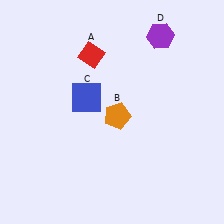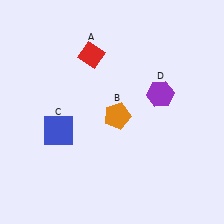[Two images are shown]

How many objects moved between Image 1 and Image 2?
2 objects moved between the two images.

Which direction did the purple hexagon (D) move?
The purple hexagon (D) moved down.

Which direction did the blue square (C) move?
The blue square (C) moved down.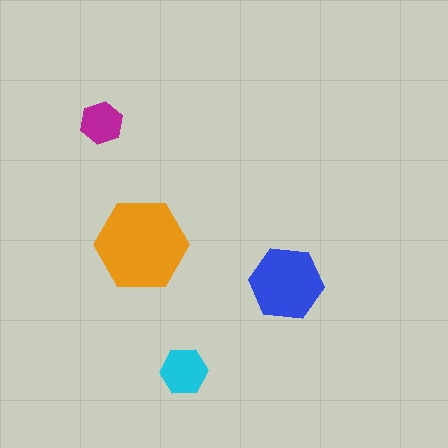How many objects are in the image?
There are 4 objects in the image.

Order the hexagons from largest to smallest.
the orange one, the blue one, the cyan one, the magenta one.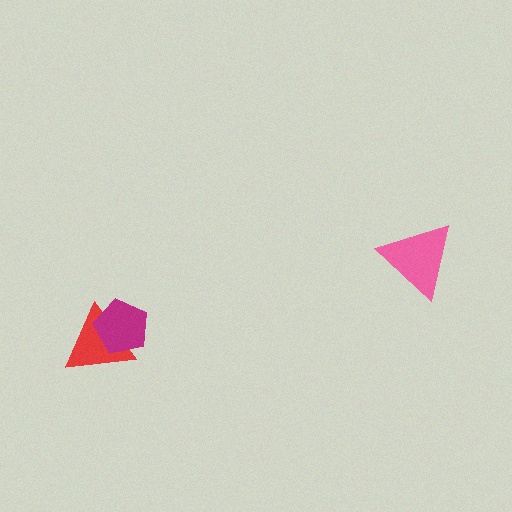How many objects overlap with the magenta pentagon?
1 object overlaps with the magenta pentagon.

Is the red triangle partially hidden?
Yes, it is partially covered by another shape.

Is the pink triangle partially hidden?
No, no other shape covers it.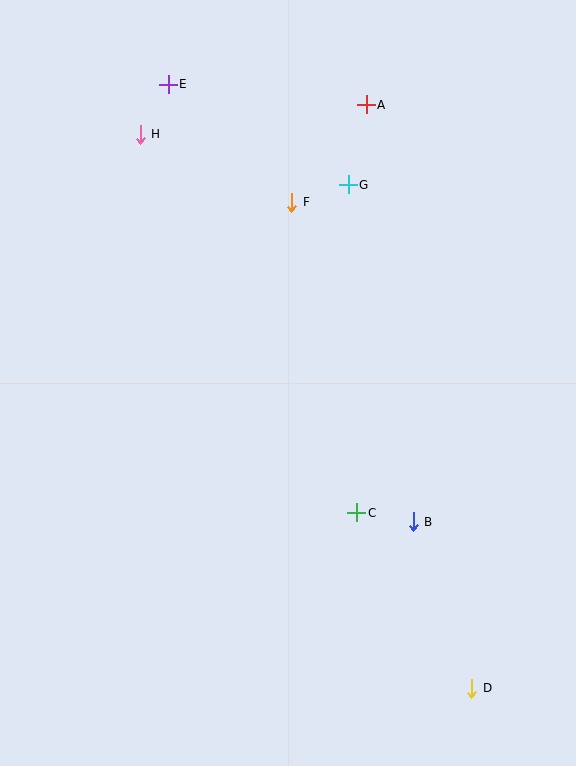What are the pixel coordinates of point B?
Point B is at (413, 522).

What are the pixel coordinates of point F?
Point F is at (292, 202).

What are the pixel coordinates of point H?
Point H is at (140, 134).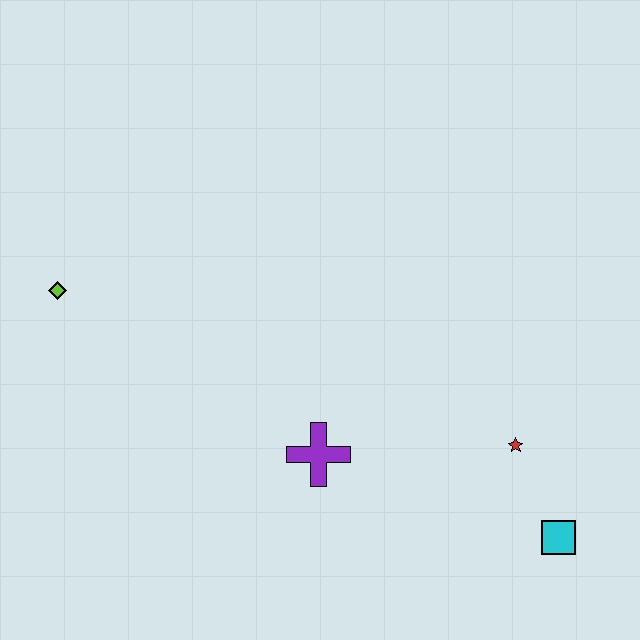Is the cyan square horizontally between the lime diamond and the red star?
No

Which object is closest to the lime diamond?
The purple cross is closest to the lime diamond.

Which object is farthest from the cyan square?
The lime diamond is farthest from the cyan square.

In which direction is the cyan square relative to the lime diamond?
The cyan square is to the right of the lime diamond.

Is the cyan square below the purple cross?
Yes